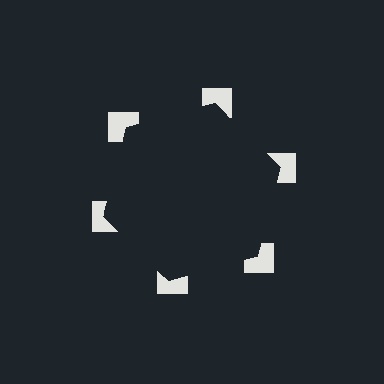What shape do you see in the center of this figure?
An illusory hexagon — its edges are inferred from the aligned wedge cuts in the notched squares, not physically drawn.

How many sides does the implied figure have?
6 sides.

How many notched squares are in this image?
There are 6 — one at each vertex of the illusory hexagon.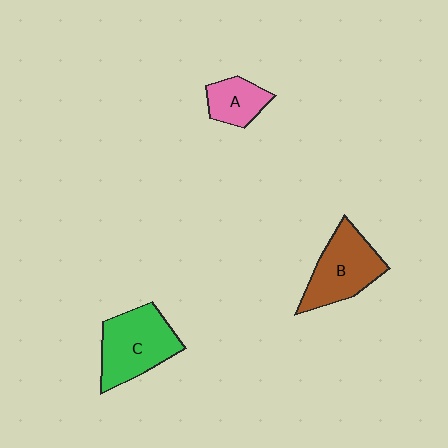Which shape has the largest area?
Shape C (green).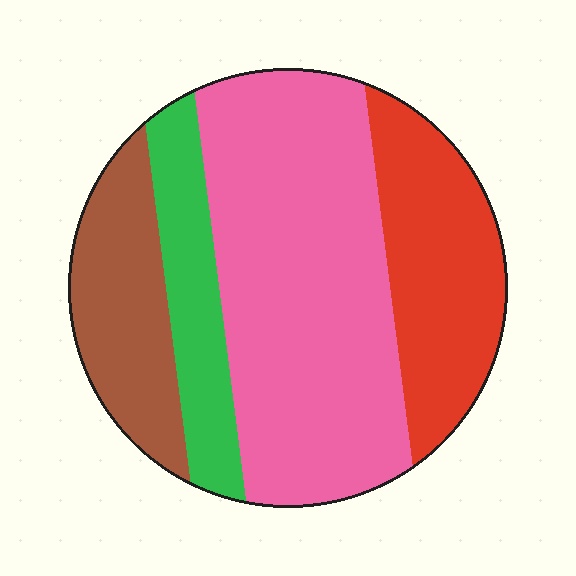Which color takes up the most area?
Pink, at roughly 50%.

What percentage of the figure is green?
Green covers around 15% of the figure.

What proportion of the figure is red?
Red takes up between a sixth and a third of the figure.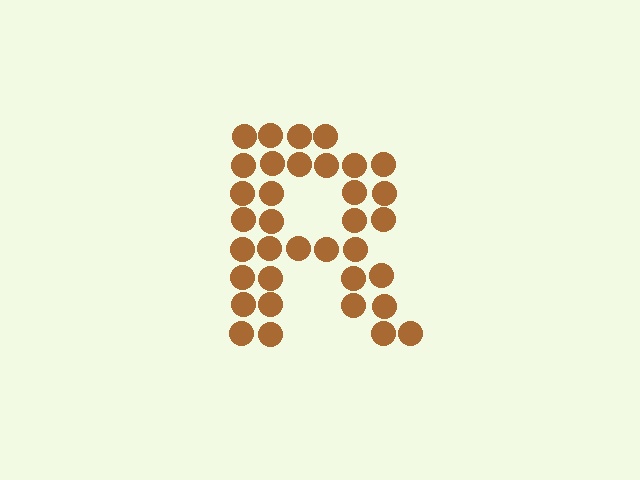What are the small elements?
The small elements are circles.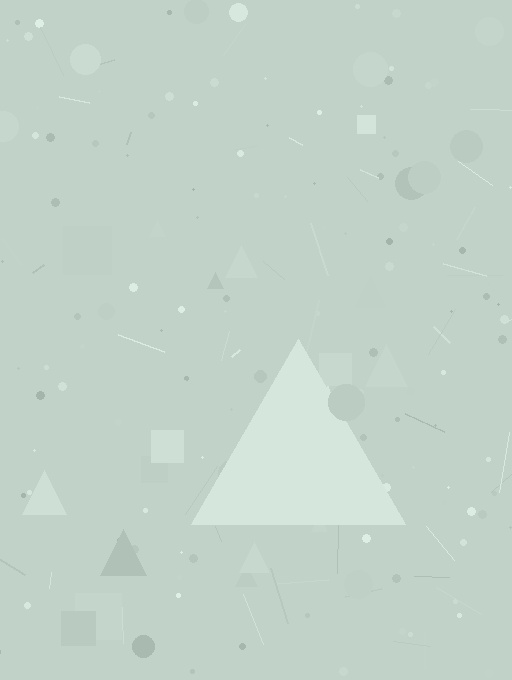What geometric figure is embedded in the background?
A triangle is embedded in the background.